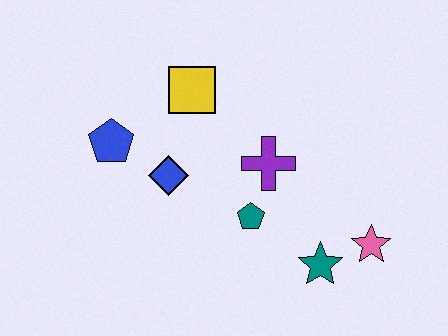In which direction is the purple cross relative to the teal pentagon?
The purple cross is above the teal pentagon.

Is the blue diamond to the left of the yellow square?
Yes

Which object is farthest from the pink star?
The blue pentagon is farthest from the pink star.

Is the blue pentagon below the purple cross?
No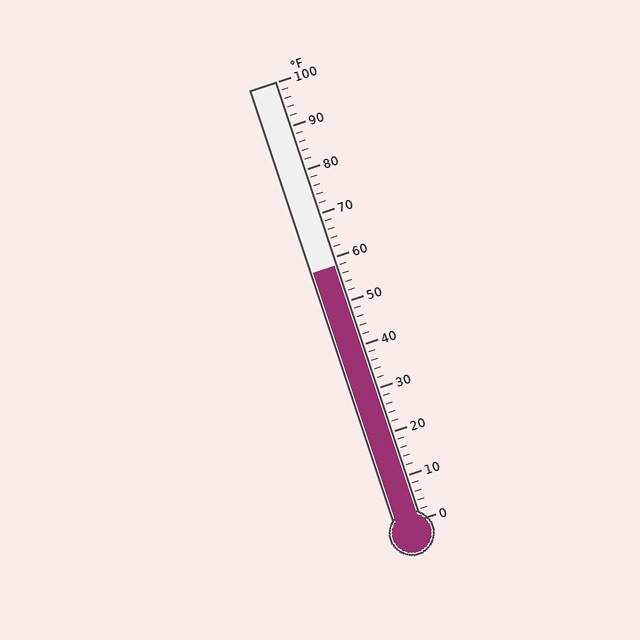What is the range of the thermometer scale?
The thermometer scale ranges from 0°F to 100°F.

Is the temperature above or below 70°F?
The temperature is below 70°F.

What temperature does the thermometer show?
The thermometer shows approximately 58°F.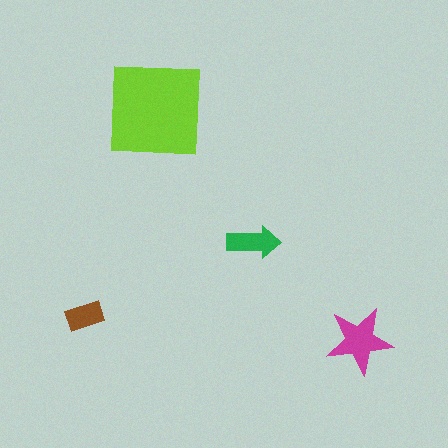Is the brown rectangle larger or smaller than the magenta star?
Smaller.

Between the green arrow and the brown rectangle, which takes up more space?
The green arrow.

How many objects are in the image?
There are 4 objects in the image.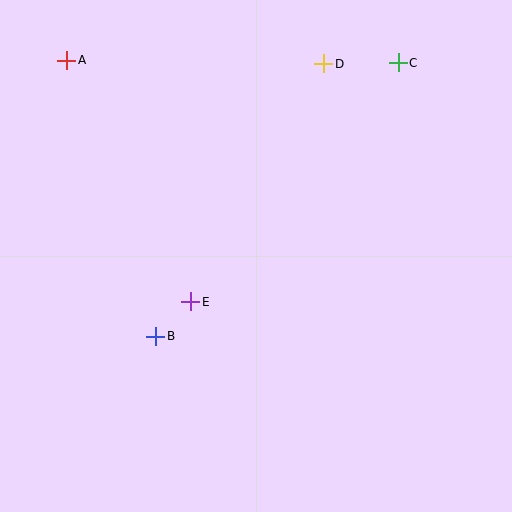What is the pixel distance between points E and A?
The distance between E and A is 272 pixels.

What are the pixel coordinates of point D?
Point D is at (324, 64).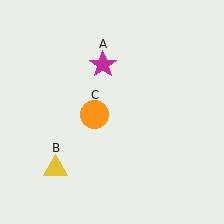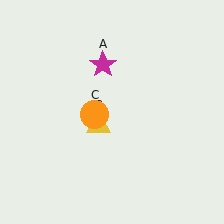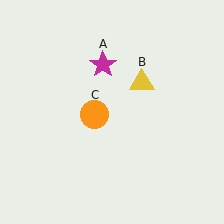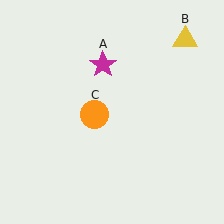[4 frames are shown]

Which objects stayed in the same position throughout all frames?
Magenta star (object A) and orange circle (object C) remained stationary.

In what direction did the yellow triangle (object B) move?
The yellow triangle (object B) moved up and to the right.